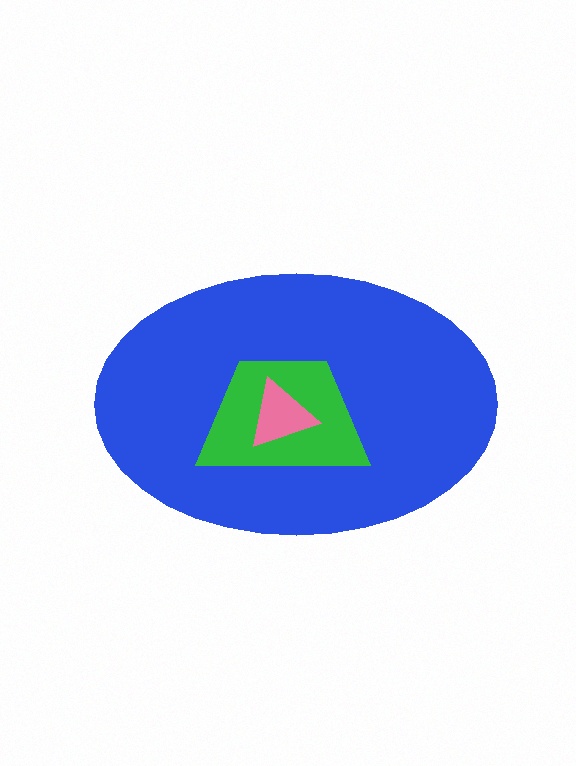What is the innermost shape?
The pink triangle.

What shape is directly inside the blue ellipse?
The green trapezoid.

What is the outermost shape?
The blue ellipse.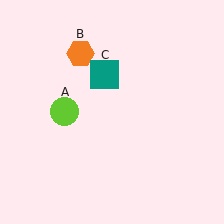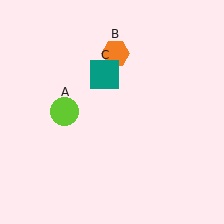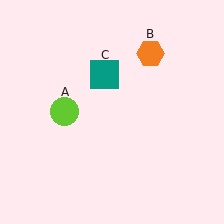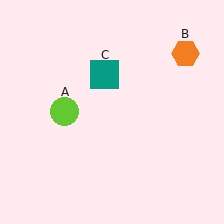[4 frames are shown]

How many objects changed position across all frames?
1 object changed position: orange hexagon (object B).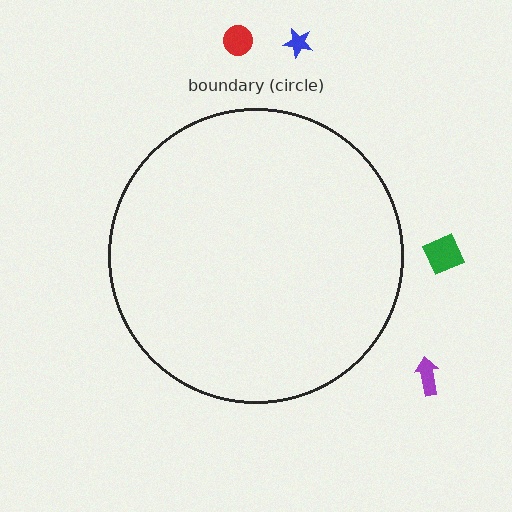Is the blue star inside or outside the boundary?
Outside.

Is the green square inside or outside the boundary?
Outside.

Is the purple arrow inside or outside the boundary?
Outside.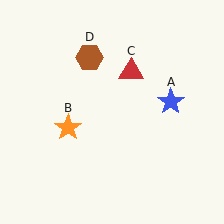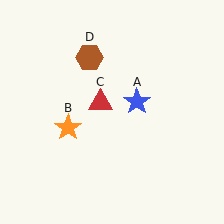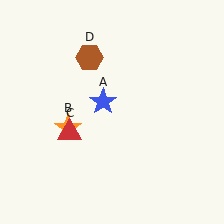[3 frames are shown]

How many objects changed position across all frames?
2 objects changed position: blue star (object A), red triangle (object C).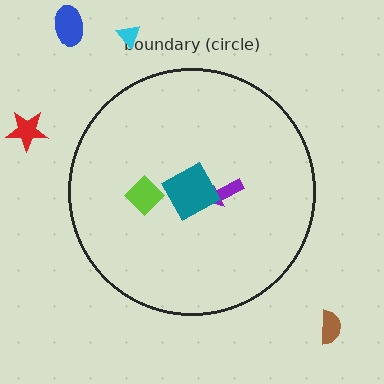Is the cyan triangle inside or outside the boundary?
Outside.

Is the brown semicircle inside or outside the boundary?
Outside.